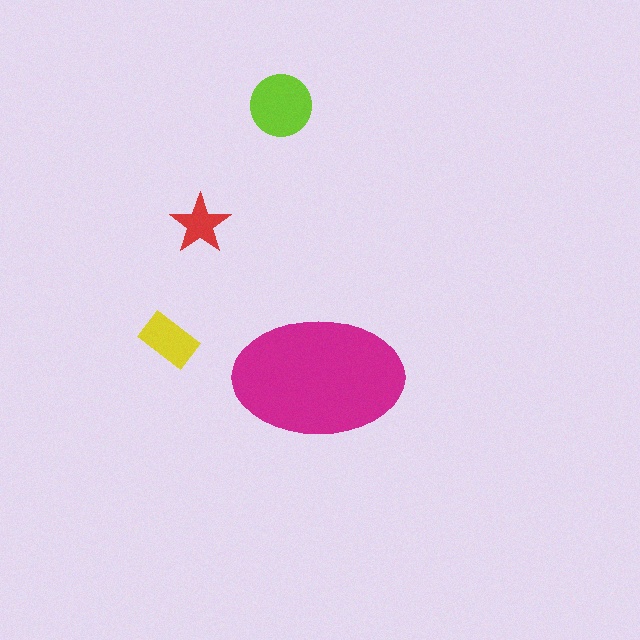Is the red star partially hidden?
No, the red star is fully visible.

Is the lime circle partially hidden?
No, the lime circle is fully visible.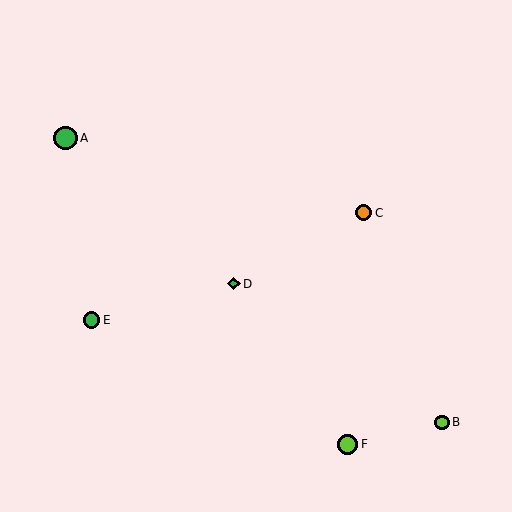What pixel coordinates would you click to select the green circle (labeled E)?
Click at (91, 320) to select the green circle E.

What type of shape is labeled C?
Shape C is an orange circle.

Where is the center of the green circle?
The center of the green circle is at (91, 320).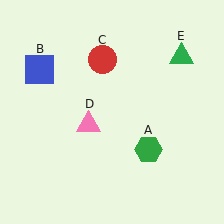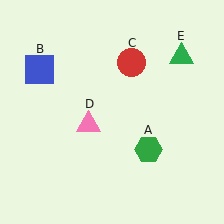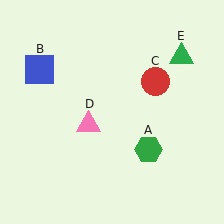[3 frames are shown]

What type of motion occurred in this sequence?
The red circle (object C) rotated clockwise around the center of the scene.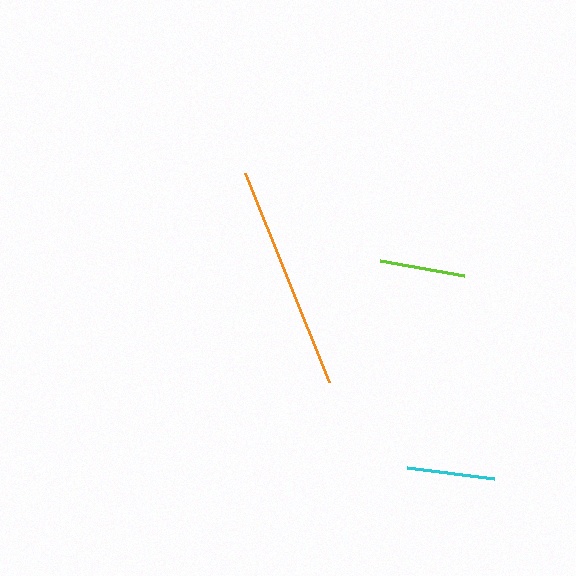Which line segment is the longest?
The orange line is the longest at approximately 225 pixels.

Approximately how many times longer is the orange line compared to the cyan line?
The orange line is approximately 2.6 times the length of the cyan line.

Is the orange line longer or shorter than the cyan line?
The orange line is longer than the cyan line.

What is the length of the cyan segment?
The cyan segment is approximately 87 pixels long.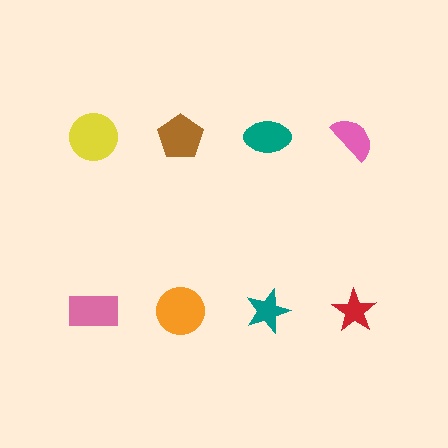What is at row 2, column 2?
An orange circle.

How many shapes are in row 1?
4 shapes.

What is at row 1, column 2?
A brown pentagon.